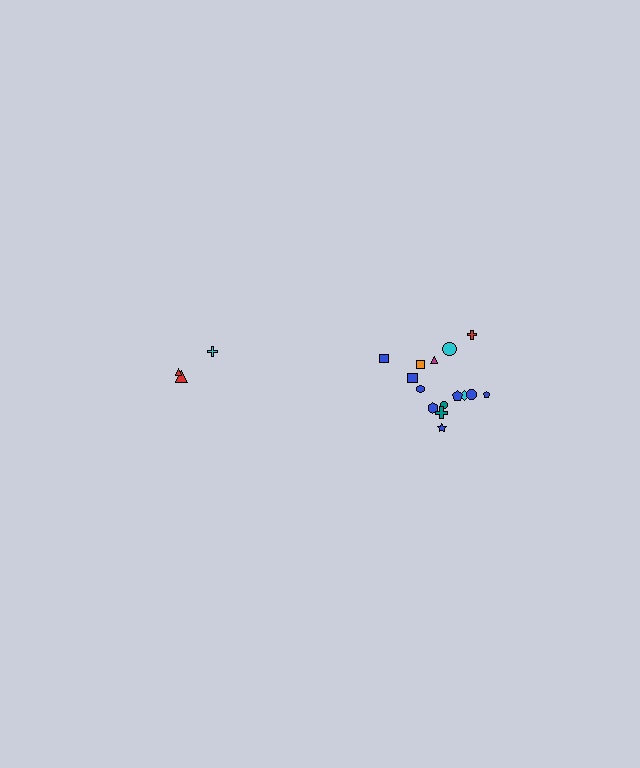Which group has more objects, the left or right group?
The right group.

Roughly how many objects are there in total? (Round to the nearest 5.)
Roughly 20 objects in total.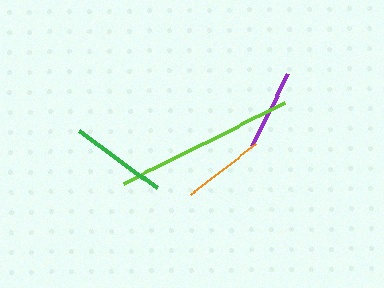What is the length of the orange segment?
The orange segment is approximately 83 pixels long.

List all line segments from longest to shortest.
From longest to shortest: lime, green, orange, purple.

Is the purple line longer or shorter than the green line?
The green line is longer than the purple line.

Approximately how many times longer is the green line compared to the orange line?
The green line is approximately 1.2 times the length of the orange line.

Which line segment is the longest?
The lime line is the longest at approximately 179 pixels.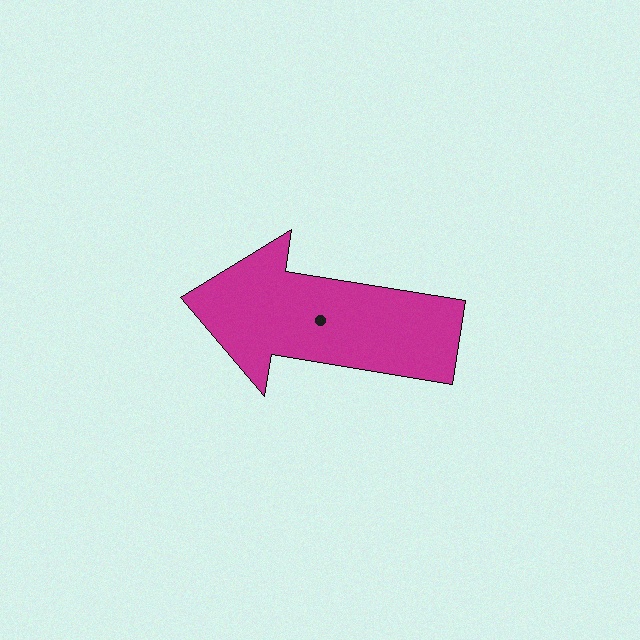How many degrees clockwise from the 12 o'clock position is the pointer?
Approximately 279 degrees.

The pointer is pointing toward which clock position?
Roughly 9 o'clock.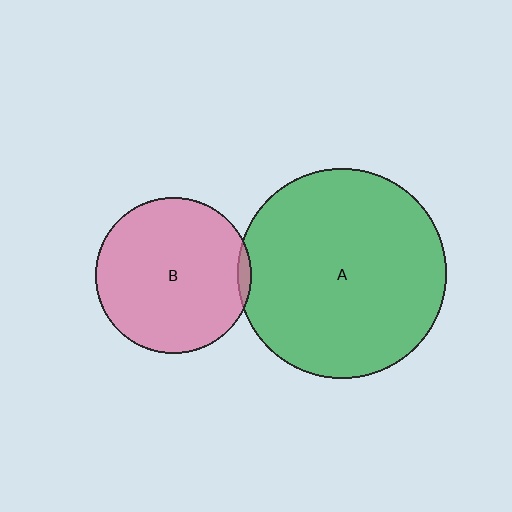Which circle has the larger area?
Circle A (green).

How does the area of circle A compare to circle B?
Approximately 1.8 times.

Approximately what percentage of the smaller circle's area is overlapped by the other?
Approximately 5%.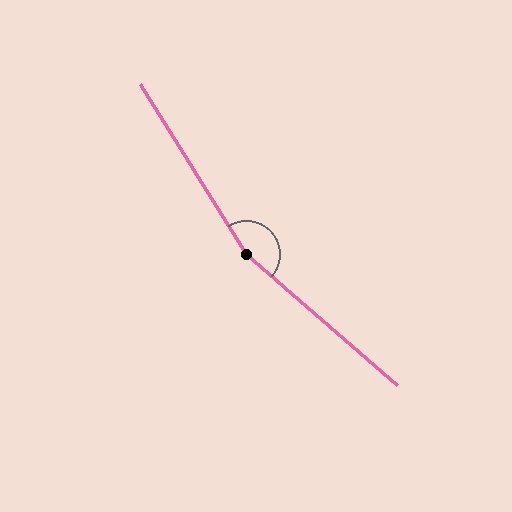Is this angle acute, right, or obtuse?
It is obtuse.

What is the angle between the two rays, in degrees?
Approximately 163 degrees.